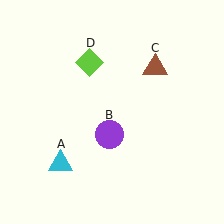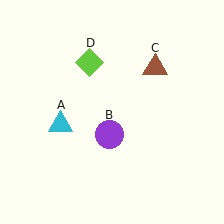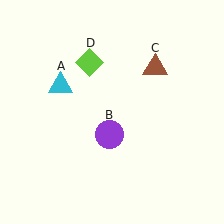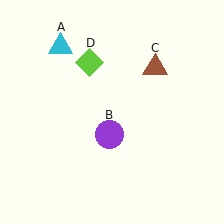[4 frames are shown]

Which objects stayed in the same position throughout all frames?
Purple circle (object B) and brown triangle (object C) and lime diamond (object D) remained stationary.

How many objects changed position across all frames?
1 object changed position: cyan triangle (object A).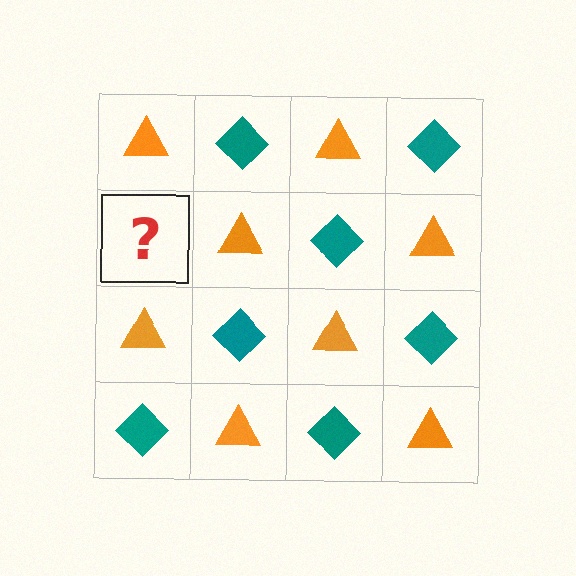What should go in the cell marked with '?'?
The missing cell should contain a teal diamond.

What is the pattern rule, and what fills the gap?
The rule is that it alternates orange triangle and teal diamond in a checkerboard pattern. The gap should be filled with a teal diamond.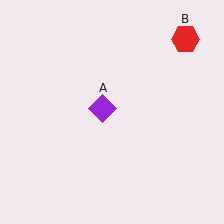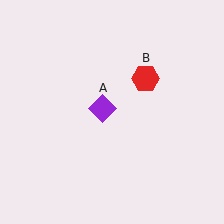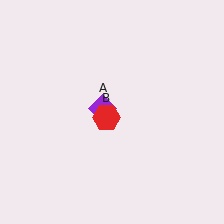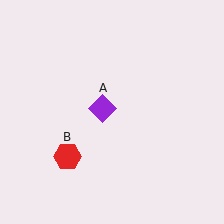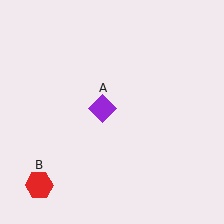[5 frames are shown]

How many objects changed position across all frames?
1 object changed position: red hexagon (object B).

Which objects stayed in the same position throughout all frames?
Purple diamond (object A) remained stationary.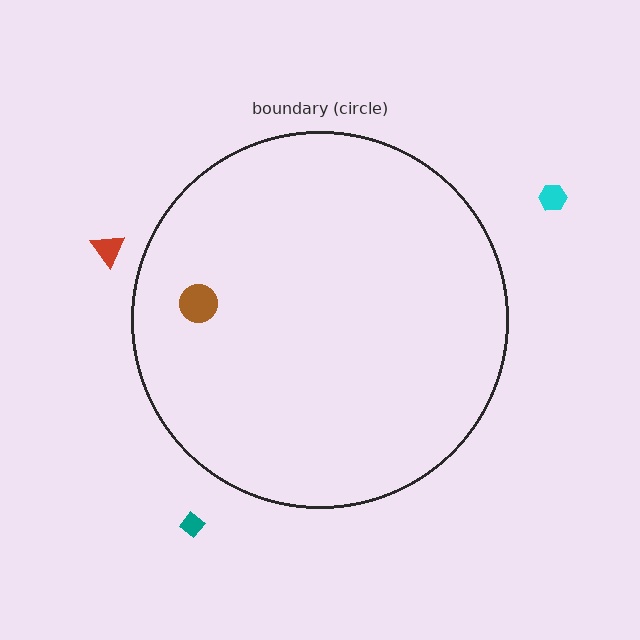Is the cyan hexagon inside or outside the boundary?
Outside.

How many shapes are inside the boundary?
1 inside, 3 outside.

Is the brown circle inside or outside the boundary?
Inside.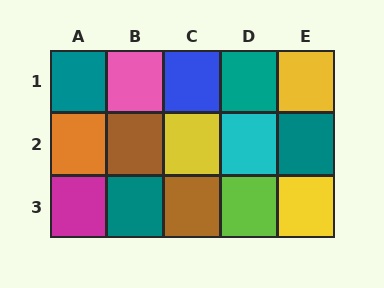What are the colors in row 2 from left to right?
Orange, brown, yellow, cyan, teal.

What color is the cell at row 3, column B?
Teal.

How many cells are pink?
1 cell is pink.